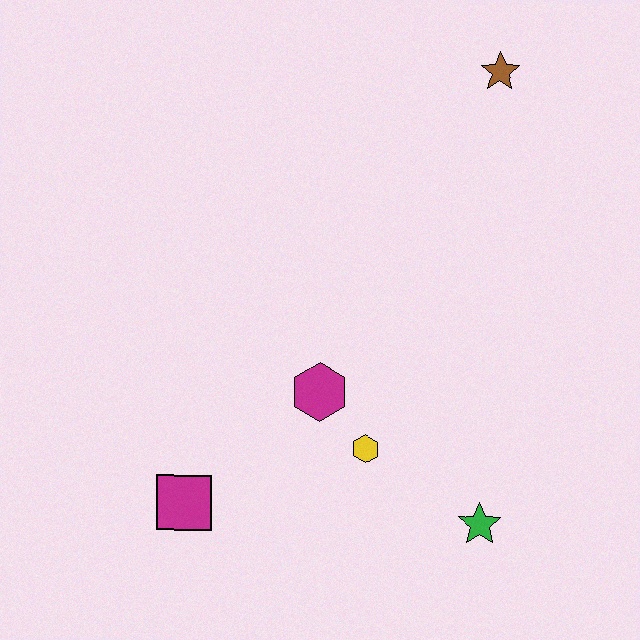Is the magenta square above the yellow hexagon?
No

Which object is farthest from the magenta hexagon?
The brown star is farthest from the magenta hexagon.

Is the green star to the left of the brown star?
Yes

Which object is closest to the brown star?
The magenta hexagon is closest to the brown star.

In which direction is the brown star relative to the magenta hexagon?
The brown star is above the magenta hexagon.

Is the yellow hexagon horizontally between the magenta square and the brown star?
Yes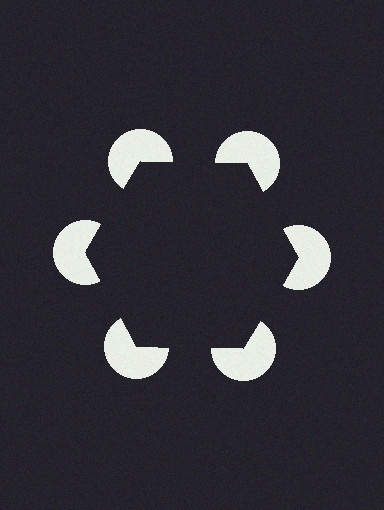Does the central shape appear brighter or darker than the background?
It typically appears slightly darker than the background, even though no actual brightness change is drawn.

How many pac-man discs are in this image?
There are 6 — one at each vertex of the illusory hexagon.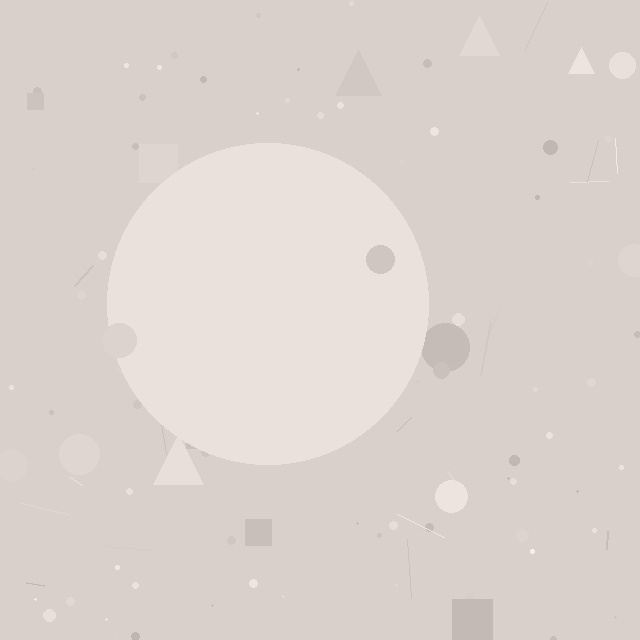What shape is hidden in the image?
A circle is hidden in the image.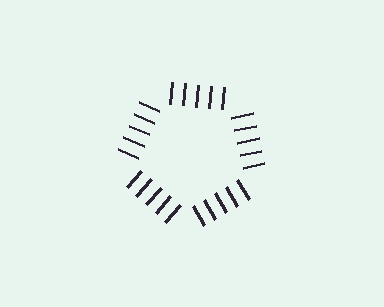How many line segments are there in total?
25 — 5 along each of the 5 edges.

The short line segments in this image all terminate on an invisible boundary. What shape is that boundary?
An illusory pentagon — the line segments terminate on its edges but no continuous stroke is drawn.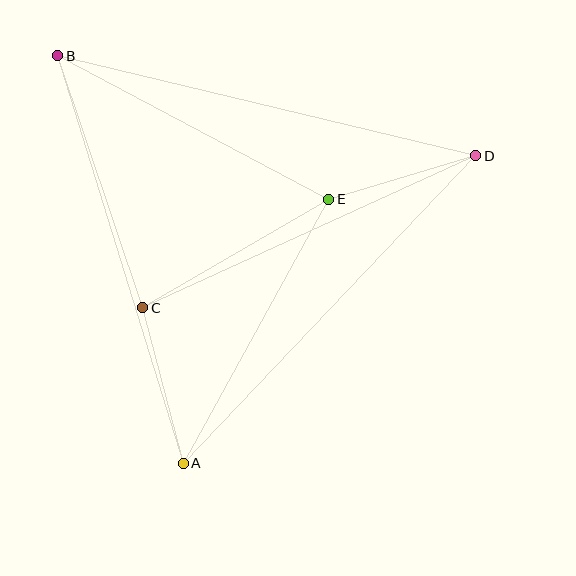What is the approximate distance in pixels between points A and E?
The distance between A and E is approximately 301 pixels.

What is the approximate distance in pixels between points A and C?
The distance between A and C is approximately 161 pixels.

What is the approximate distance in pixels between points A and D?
The distance between A and D is approximately 424 pixels.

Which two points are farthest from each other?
Points B and D are farthest from each other.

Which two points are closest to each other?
Points D and E are closest to each other.